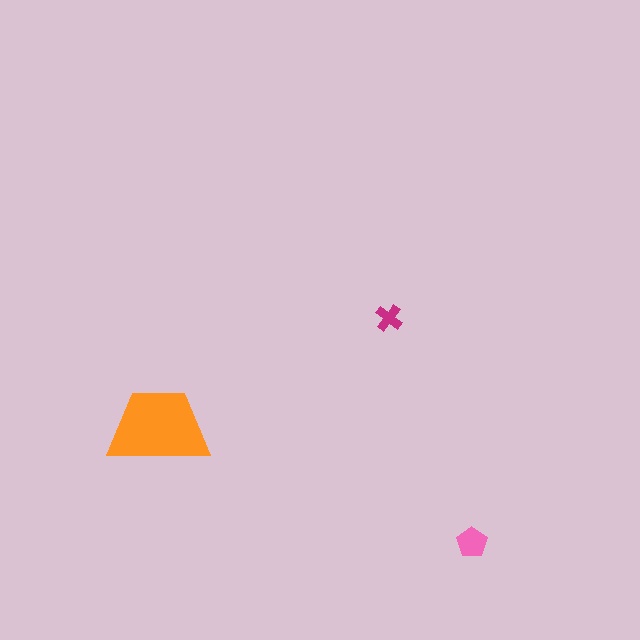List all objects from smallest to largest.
The magenta cross, the pink pentagon, the orange trapezoid.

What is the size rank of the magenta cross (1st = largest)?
3rd.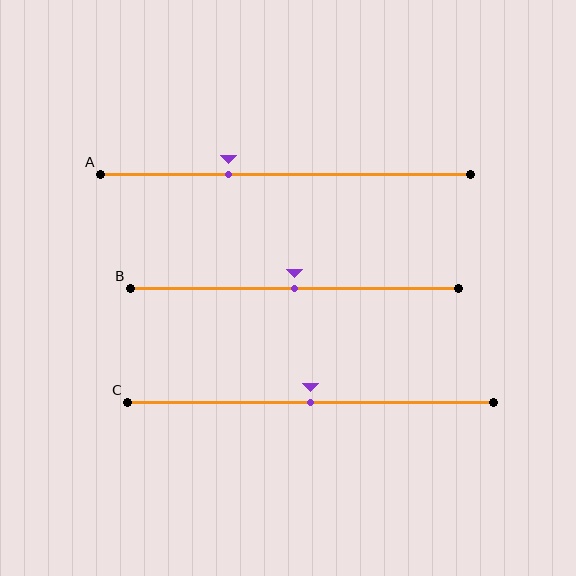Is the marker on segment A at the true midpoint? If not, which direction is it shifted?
No, the marker on segment A is shifted to the left by about 15% of the segment length.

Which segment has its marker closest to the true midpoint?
Segment B has its marker closest to the true midpoint.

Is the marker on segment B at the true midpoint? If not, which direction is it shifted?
Yes, the marker on segment B is at the true midpoint.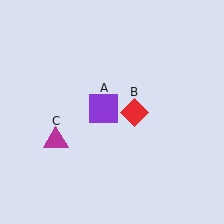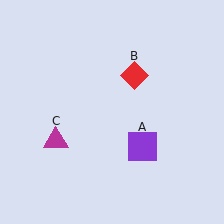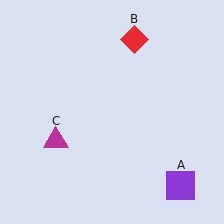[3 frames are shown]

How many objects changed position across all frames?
2 objects changed position: purple square (object A), red diamond (object B).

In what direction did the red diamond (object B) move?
The red diamond (object B) moved up.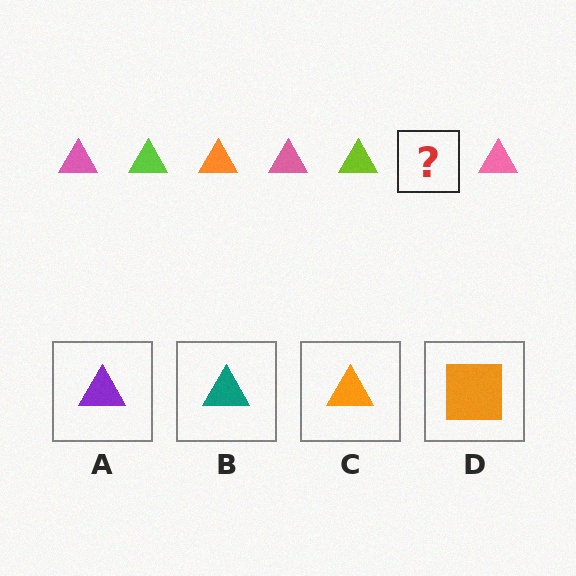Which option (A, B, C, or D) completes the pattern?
C.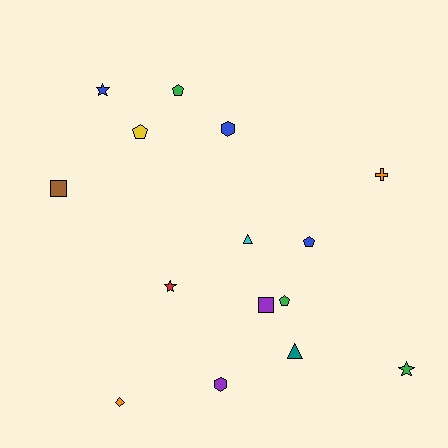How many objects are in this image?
There are 15 objects.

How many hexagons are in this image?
There are 2 hexagons.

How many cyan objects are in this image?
There is 1 cyan object.